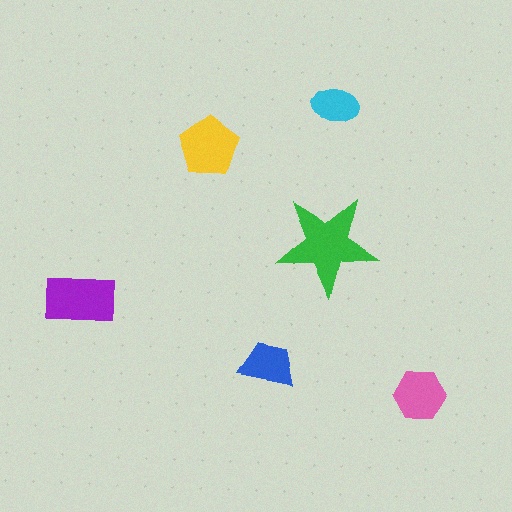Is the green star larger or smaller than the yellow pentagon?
Larger.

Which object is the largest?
The green star.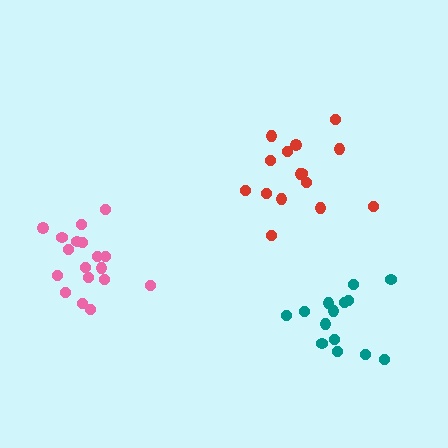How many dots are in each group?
Group 1: 15 dots, Group 2: 14 dots, Group 3: 18 dots (47 total).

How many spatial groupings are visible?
There are 3 spatial groupings.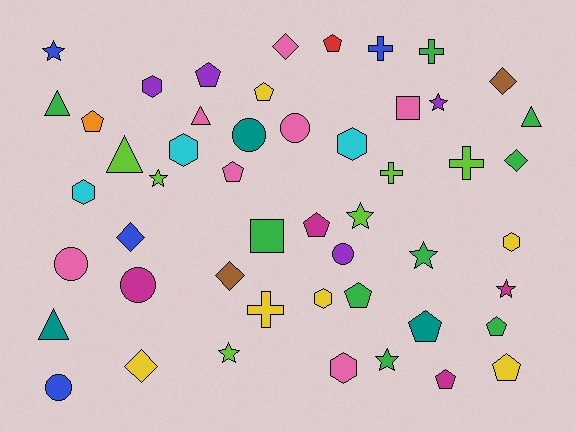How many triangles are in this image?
There are 5 triangles.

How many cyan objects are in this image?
There are 3 cyan objects.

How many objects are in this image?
There are 50 objects.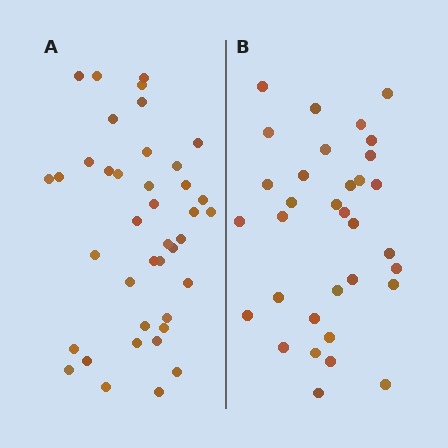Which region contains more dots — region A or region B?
Region A (the left region) has more dots.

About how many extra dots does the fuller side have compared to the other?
Region A has roughly 8 or so more dots than region B.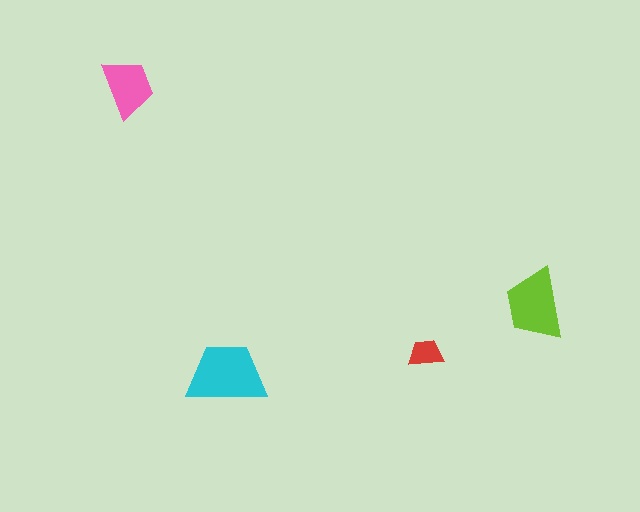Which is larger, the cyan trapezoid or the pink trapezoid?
The cyan one.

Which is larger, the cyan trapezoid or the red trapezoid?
The cyan one.